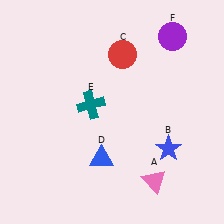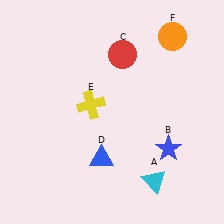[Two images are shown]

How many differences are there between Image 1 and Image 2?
There are 3 differences between the two images.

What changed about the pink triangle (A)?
In Image 1, A is pink. In Image 2, it changed to cyan.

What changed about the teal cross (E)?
In Image 1, E is teal. In Image 2, it changed to yellow.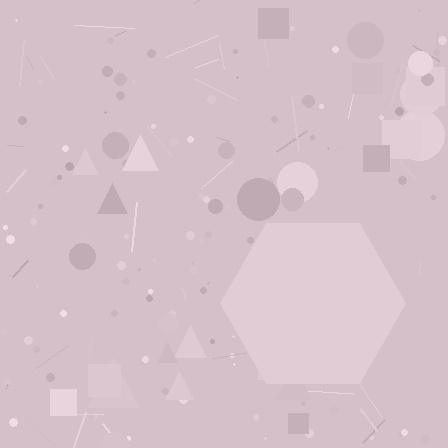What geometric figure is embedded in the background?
A hexagon is embedded in the background.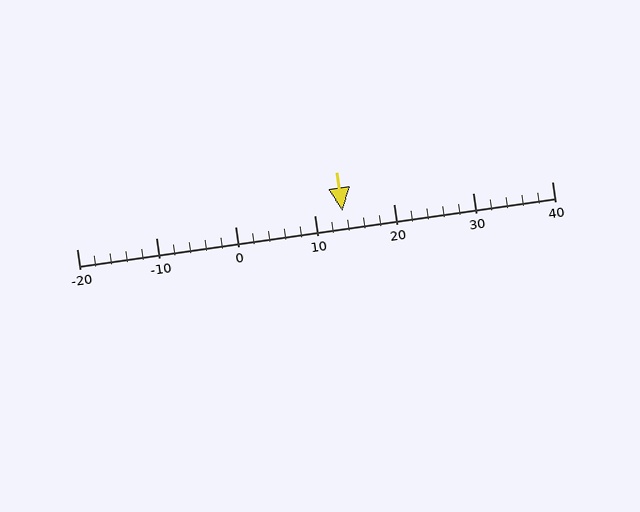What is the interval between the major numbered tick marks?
The major tick marks are spaced 10 units apart.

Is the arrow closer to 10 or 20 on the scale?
The arrow is closer to 10.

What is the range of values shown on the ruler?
The ruler shows values from -20 to 40.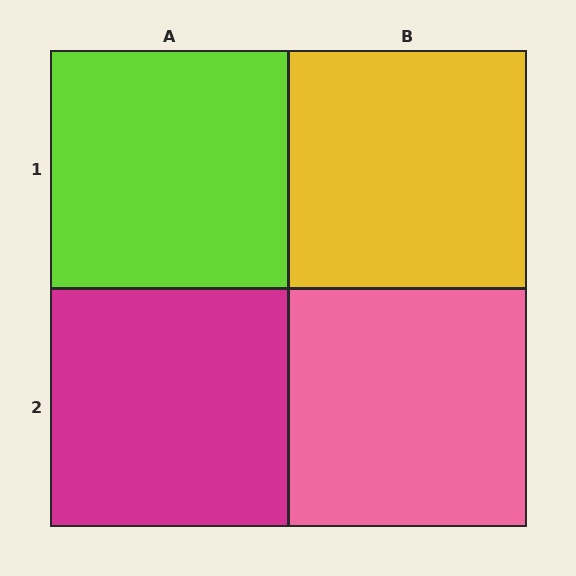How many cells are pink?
1 cell is pink.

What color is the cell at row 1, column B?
Yellow.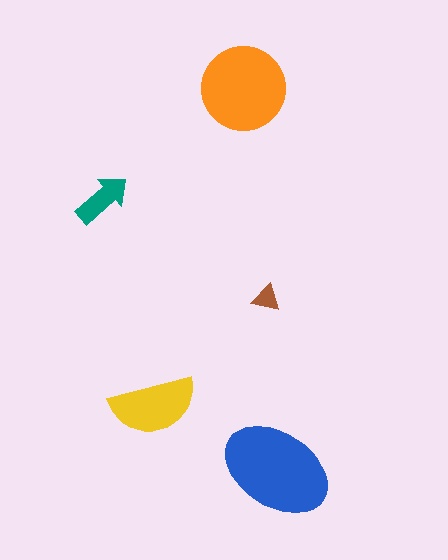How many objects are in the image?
There are 5 objects in the image.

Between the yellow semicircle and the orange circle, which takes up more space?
The orange circle.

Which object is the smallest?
The brown triangle.